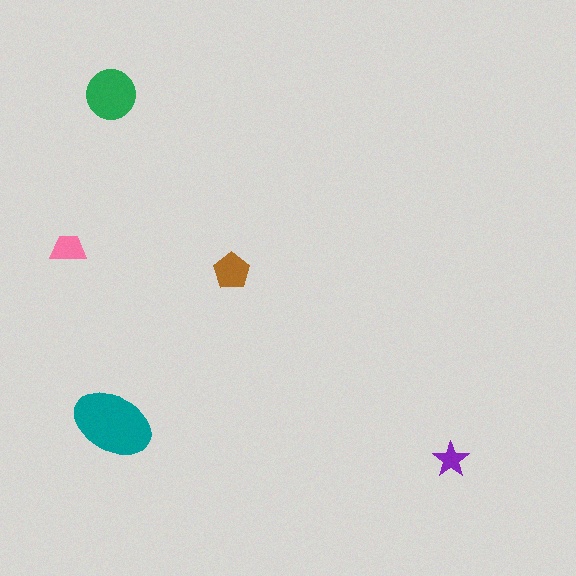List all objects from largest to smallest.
The teal ellipse, the green circle, the brown pentagon, the pink trapezoid, the purple star.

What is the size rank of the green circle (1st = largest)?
2nd.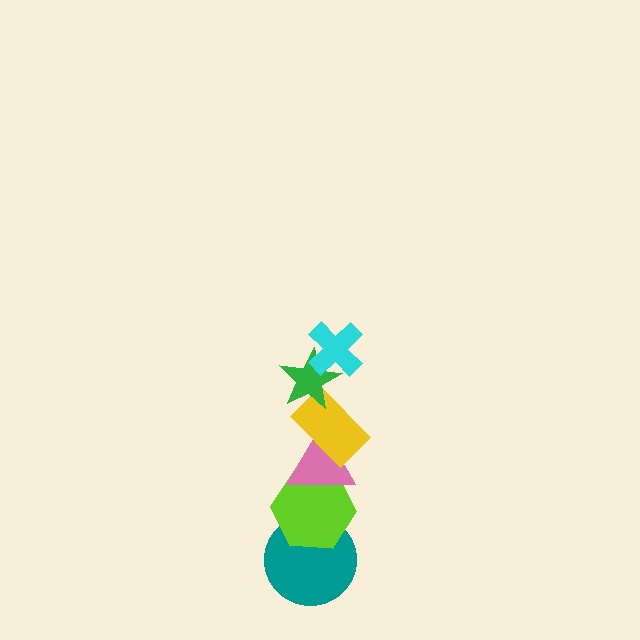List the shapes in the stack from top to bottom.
From top to bottom: the cyan cross, the green star, the yellow rectangle, the pink triangle, the lime hexagon, the teal circle.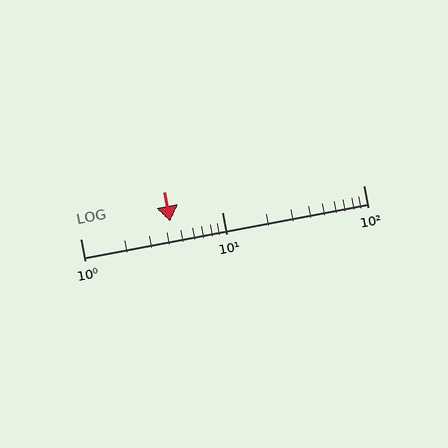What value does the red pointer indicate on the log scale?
The pointer indicates approximately 4.3.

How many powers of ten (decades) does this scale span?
The scale spans 2 decades, from 1 to 100.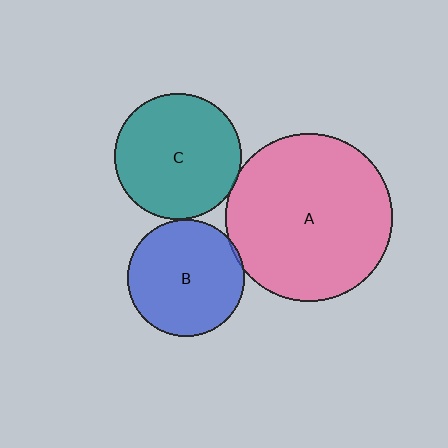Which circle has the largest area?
Circle A (pink).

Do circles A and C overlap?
Yes.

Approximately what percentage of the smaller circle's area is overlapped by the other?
Approximately 5%.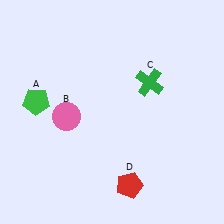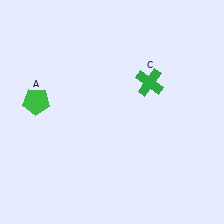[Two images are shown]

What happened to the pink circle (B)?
The pink circle (B) was removed in Image 2. It was in the bottom-left area of Image 1.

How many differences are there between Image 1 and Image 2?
There are 2 differences between the two images.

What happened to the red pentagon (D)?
The red pentagon (D) was removed in Image 2. It was in the bottom-right area of Image 1.